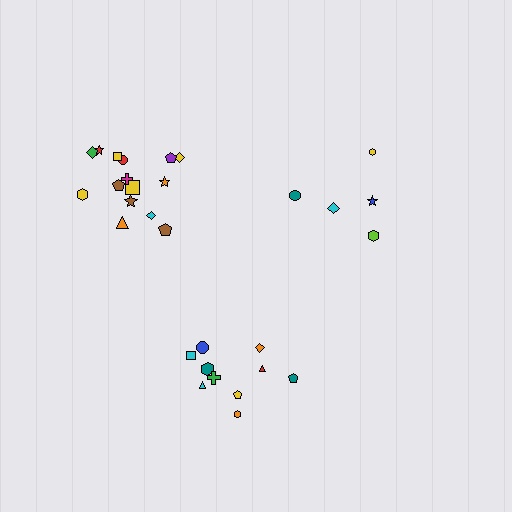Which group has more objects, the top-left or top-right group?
The top-left group.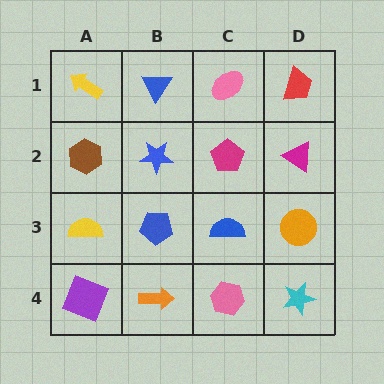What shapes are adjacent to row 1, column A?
A brown hexagon (row 2, column A), a blue triangle (row 1, column B).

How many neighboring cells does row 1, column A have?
2.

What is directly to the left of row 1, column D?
A pink ellipse.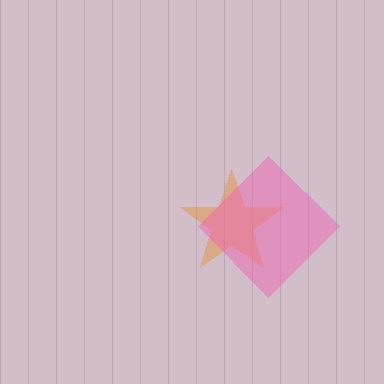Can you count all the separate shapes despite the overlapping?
Yes, there are 2 separate shapes.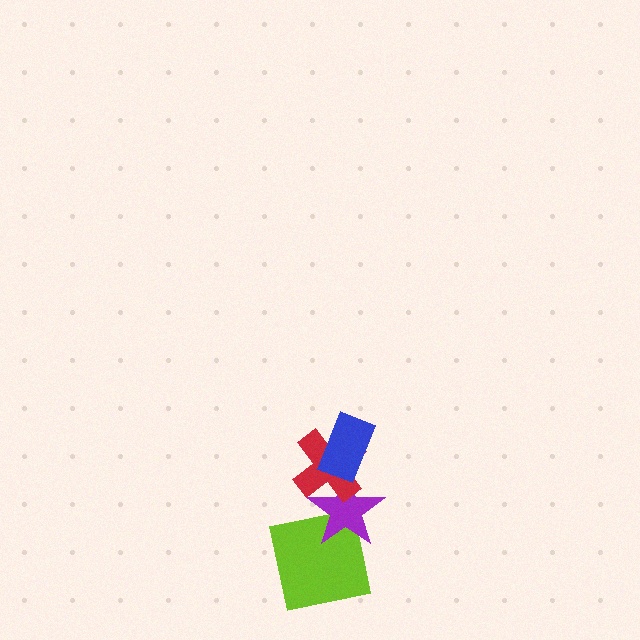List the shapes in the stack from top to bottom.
From top to bottom: the blue rectangle, the red cross, the purple star, the lime square.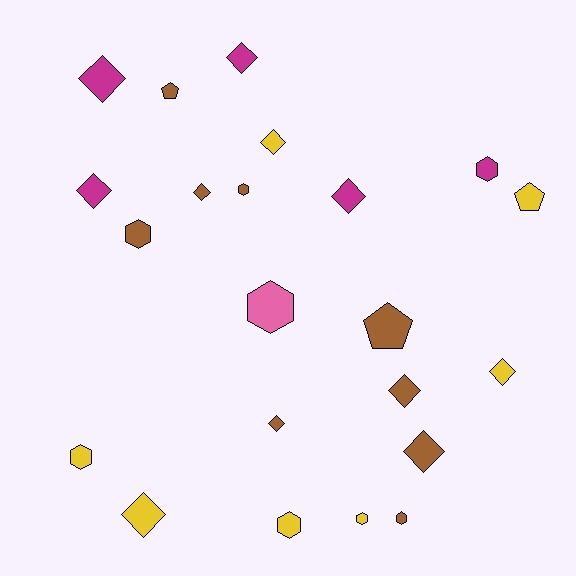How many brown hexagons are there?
There are 3 brown hexagons.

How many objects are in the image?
There are 22 objects.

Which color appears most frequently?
Brown, with 9 objects.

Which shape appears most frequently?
Diamond, with 11 objects.